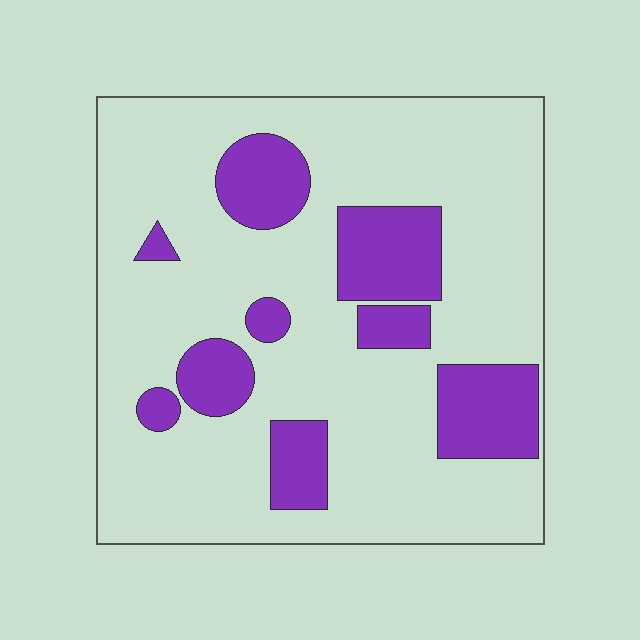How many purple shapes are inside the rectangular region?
9.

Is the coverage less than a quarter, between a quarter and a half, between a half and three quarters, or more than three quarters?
Less than a quarter.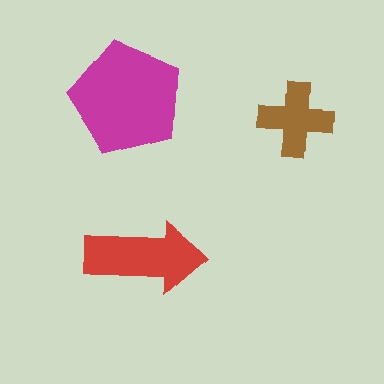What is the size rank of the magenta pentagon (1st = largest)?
1st.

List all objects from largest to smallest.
The magenta pentagon, the red arrow, the brown cross.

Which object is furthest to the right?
The brown cross is rightmost.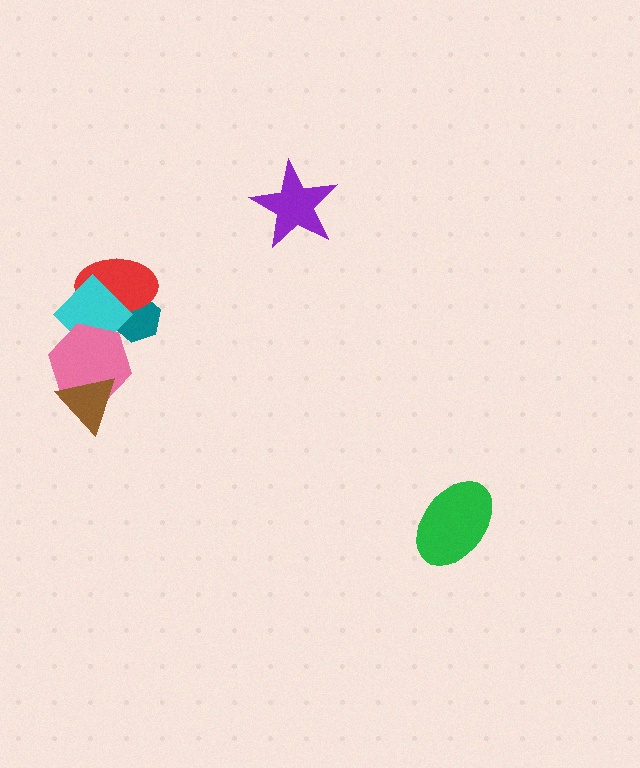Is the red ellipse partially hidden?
Yes, it is partially covered by another shape.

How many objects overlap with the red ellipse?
2 objects overlap with the red ellipse.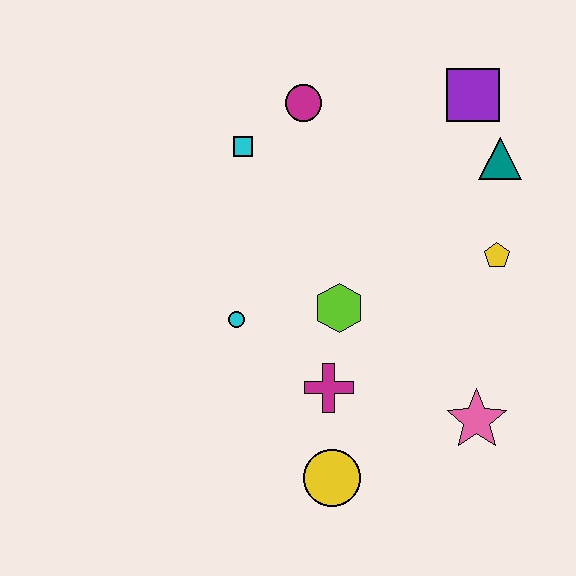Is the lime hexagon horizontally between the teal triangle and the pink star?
No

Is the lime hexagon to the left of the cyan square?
No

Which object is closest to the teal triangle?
The purple square is closest to the teal triangle.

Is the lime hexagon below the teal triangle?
Yes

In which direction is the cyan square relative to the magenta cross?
The cyan square is above the magenta cross.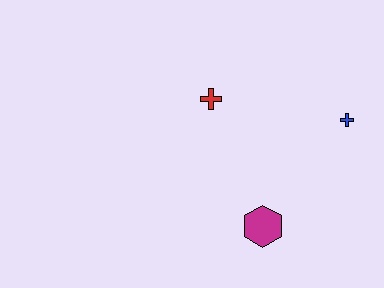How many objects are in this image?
There are 3 objects.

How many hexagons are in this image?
There is 1 hexagon.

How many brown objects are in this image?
There are no brown objects.